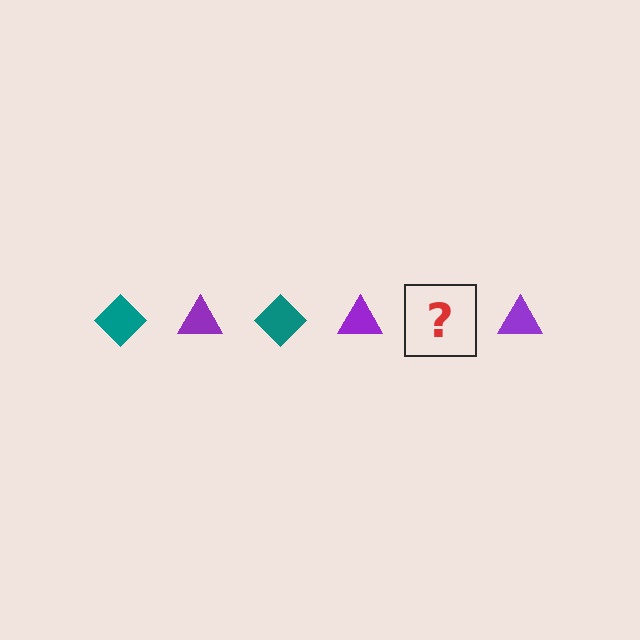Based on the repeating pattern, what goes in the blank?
The blank should be a teal diamond.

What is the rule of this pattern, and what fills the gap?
The rule is that the pattern alternates between teal diamond and purple triangle. The gap should be filled with a teal diamond.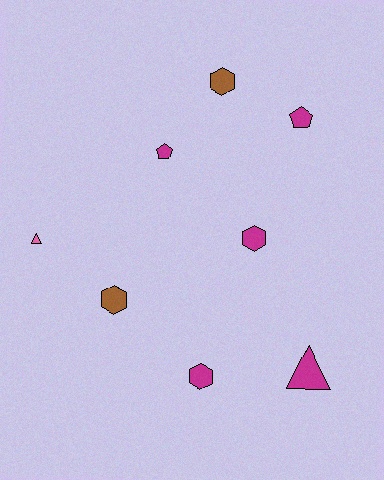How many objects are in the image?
There are 8 objects.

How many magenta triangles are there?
There is 1 magenta triangle.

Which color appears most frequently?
Magenta, with 5 objects.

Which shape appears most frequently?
Hexagon, with 4 objects.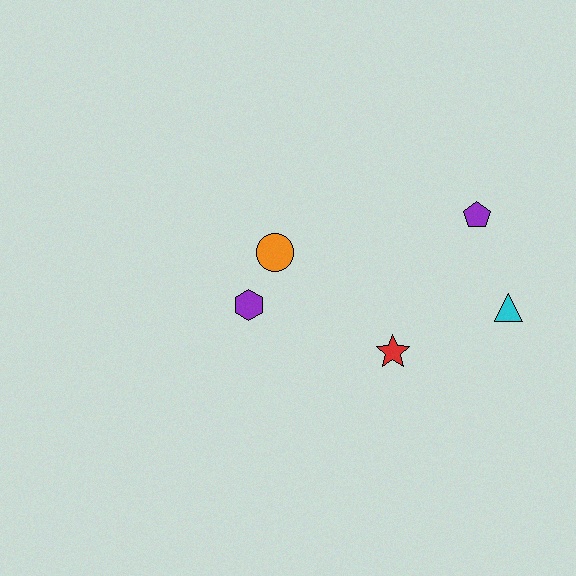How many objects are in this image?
There are 5 objects.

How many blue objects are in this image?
There are no blue objects.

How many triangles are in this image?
There is 1 triangle.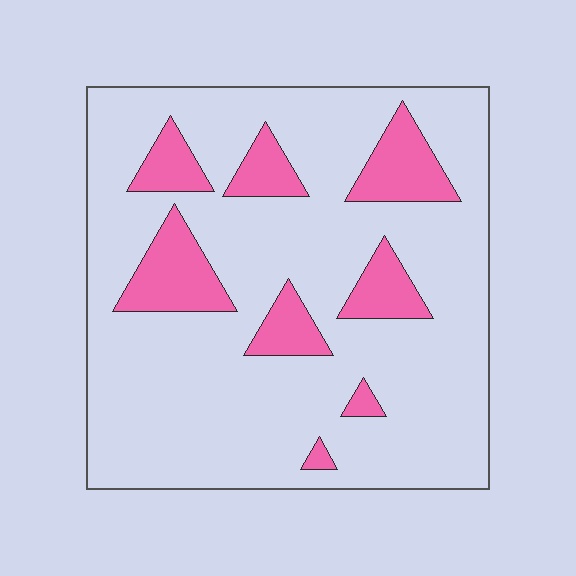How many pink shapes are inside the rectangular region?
8.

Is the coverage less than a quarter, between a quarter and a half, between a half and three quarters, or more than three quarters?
Less than a quarter.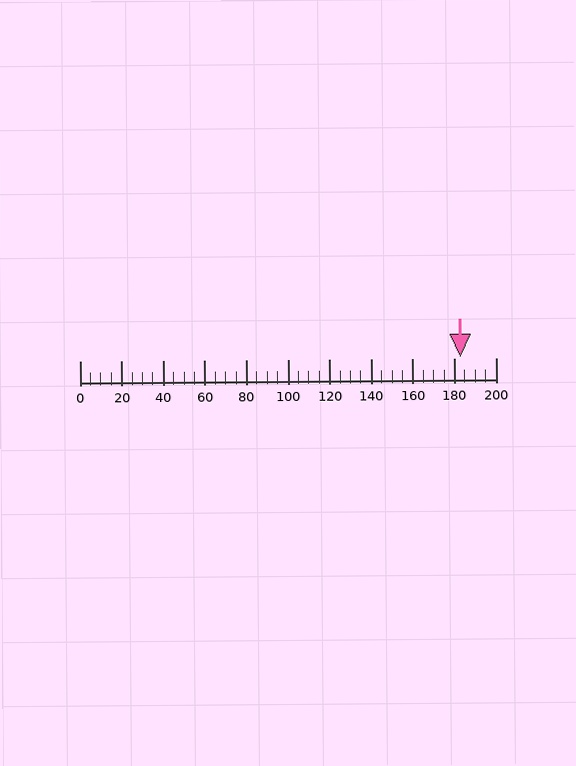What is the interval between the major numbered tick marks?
The major tick marks are spaced 20 units apart.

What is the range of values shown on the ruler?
The ruler shows values from 0 to 200.